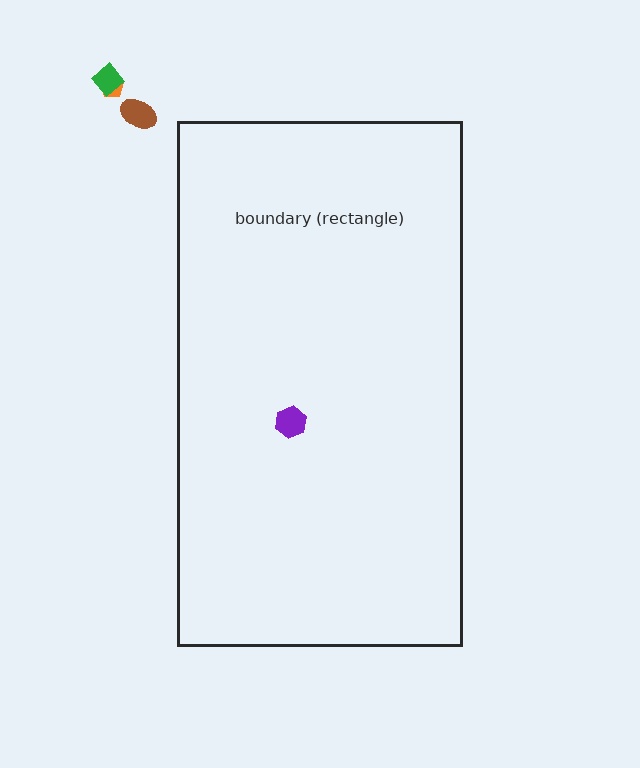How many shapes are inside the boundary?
1 inside, 3 outside.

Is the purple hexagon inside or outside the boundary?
Inside.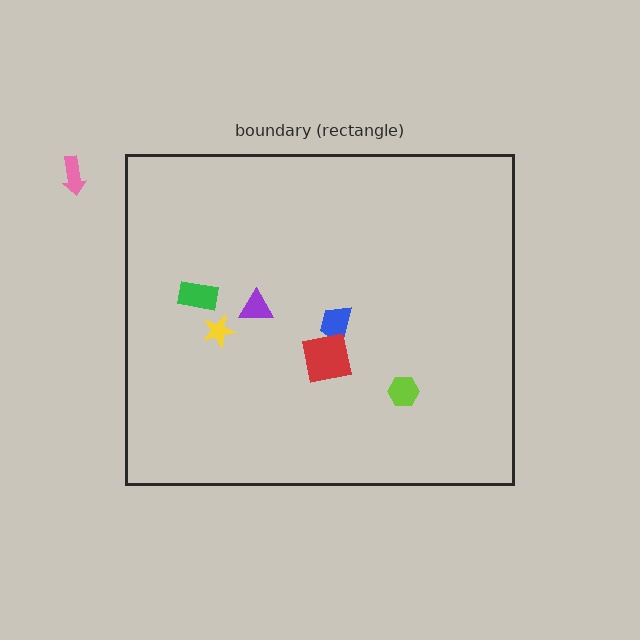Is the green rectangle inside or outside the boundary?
Inside.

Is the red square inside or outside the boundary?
Inside.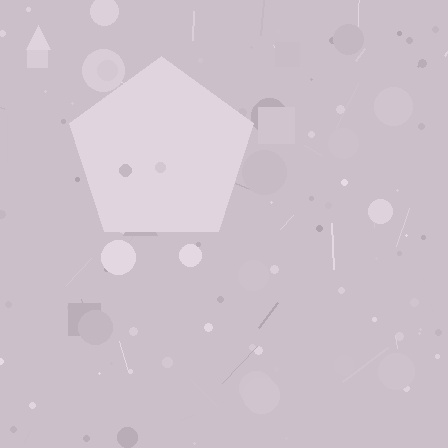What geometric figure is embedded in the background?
A pentagon is embedded in the background.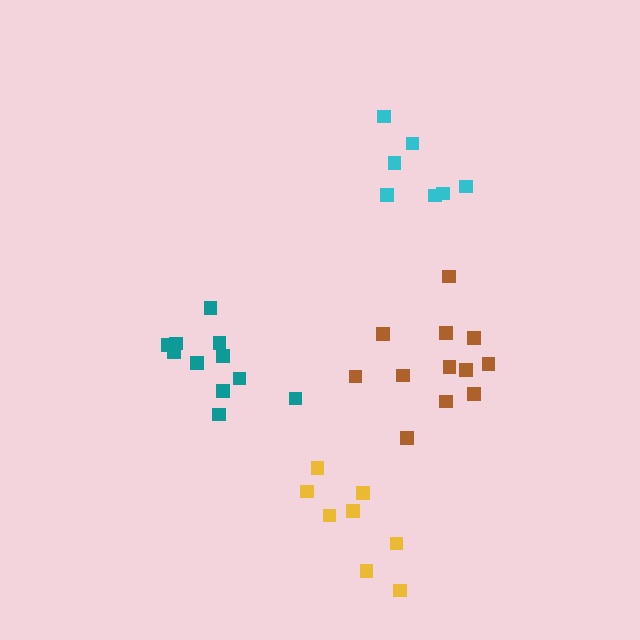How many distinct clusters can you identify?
There are 4 distinct clusters.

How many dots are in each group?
Group 1: 12 dots, Group 2: 7 dots, Group 3: 11 dots, Group 4: 8 dots (38 total).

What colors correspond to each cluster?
The clusters are colored: brown, cyan, teal, yellow.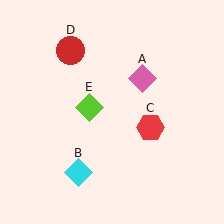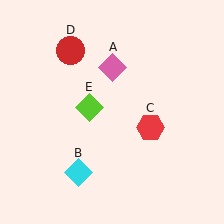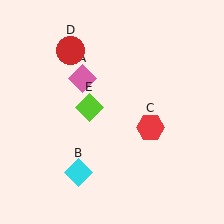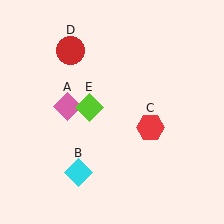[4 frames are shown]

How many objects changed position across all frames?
1 object changed position: pink diamond (object A).